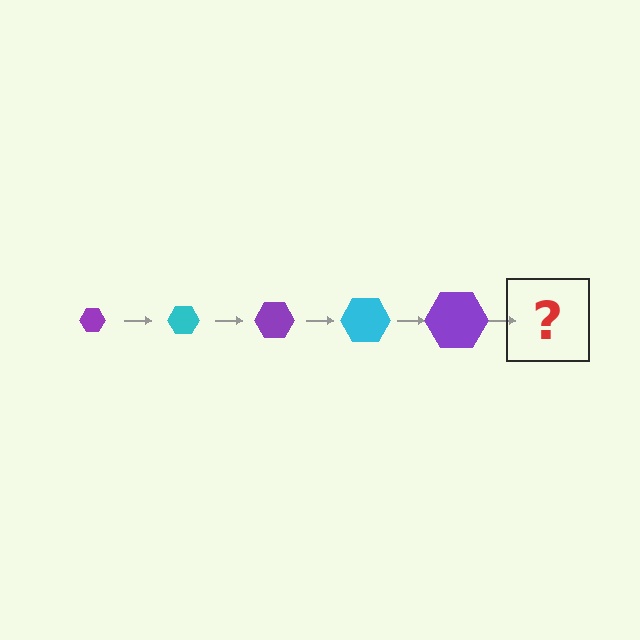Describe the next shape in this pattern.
It should be a cyan hexagon, larger than the previous one.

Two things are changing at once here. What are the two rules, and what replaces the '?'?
The two rules are that the hexagon grows larger each step and the color cycles through purple and cyan. The '?' should be a cyan hexagon, larger than the previous one.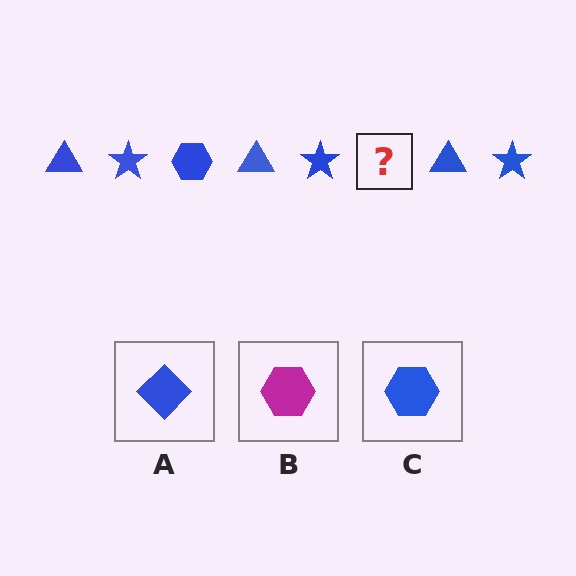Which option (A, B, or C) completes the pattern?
C.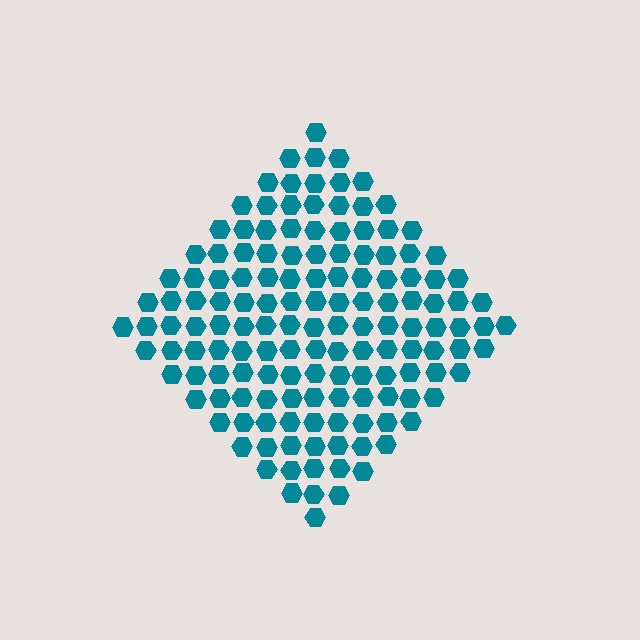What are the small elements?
The small elements are hexagons.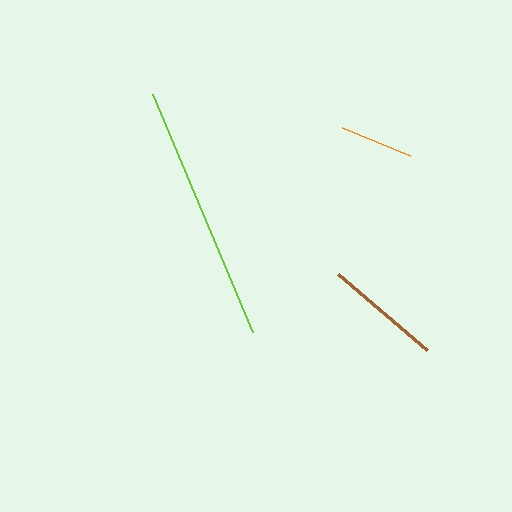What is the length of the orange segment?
The orange segment is approximately 73 pixels long.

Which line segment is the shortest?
The orange line is the shortest at approximately 73 pixels.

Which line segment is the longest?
The lime line is the longest at approximately 258 pixels.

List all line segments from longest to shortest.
From longest to shortest: lime, brown, orange.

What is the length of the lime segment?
The lime segment is approximately 258 pixels long.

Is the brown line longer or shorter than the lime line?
The lime line is longer than the brown line.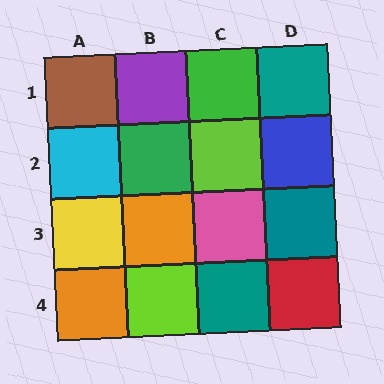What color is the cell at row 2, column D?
Blue.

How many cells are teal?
3 cells are teal.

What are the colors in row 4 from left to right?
Orange, lime, teal, red.